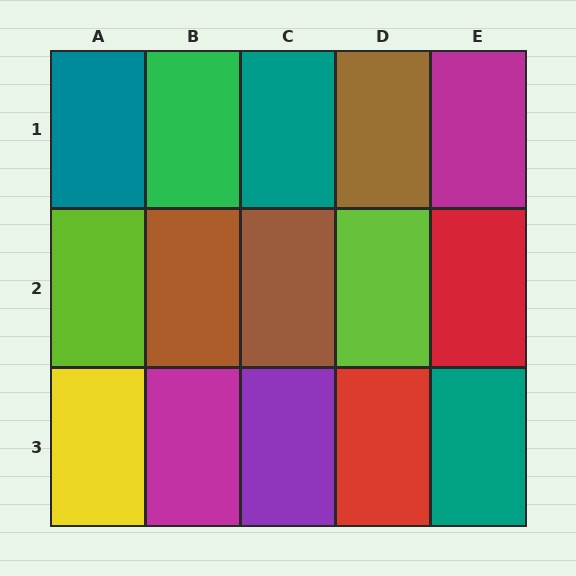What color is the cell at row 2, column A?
Lime.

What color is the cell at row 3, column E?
Teal.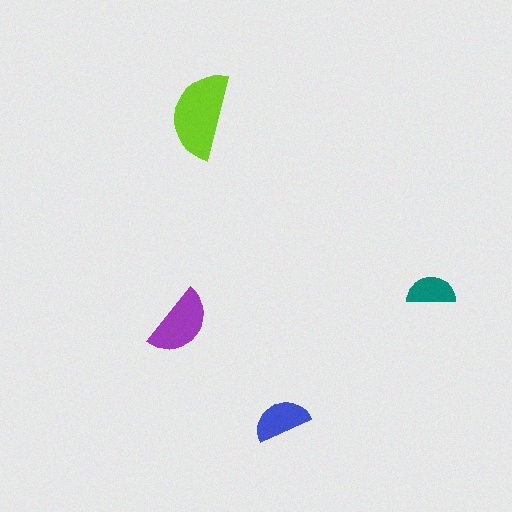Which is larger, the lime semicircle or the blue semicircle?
The lime one.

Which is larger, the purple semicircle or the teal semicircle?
The purple one.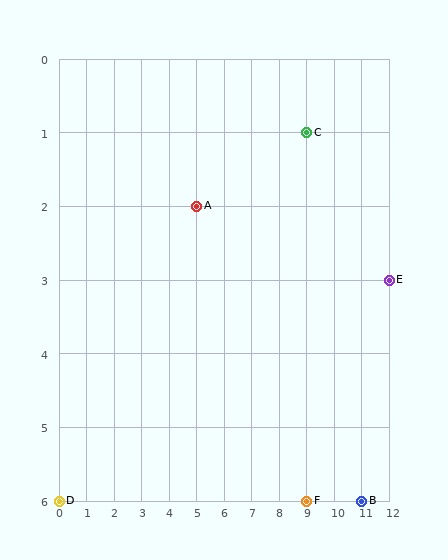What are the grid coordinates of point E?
Point E is at grid coordinates (12, 3).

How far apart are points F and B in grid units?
Points F and B are 2 columns apart.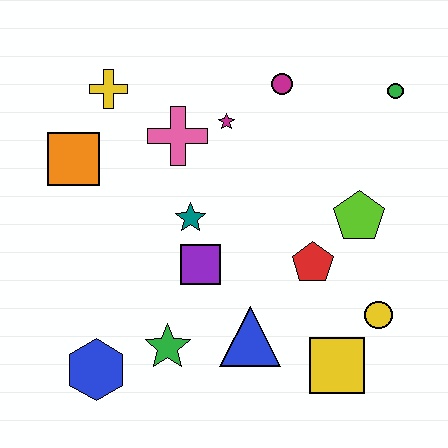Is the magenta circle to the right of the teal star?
Yes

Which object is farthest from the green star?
The green circle is farthest from the green star.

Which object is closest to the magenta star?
The pink cross is closest to the magenta star.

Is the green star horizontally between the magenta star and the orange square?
Yes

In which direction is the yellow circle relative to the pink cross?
The yellow circle is to the right of the pink cross.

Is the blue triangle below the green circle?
Yes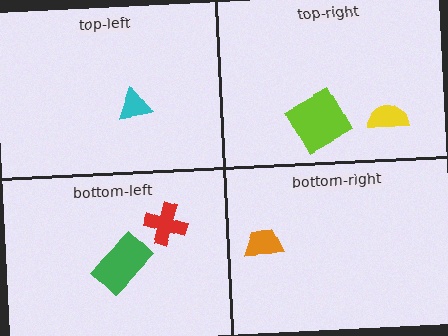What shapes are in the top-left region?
The cyan triangle.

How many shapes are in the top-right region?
2.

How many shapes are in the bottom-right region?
1.